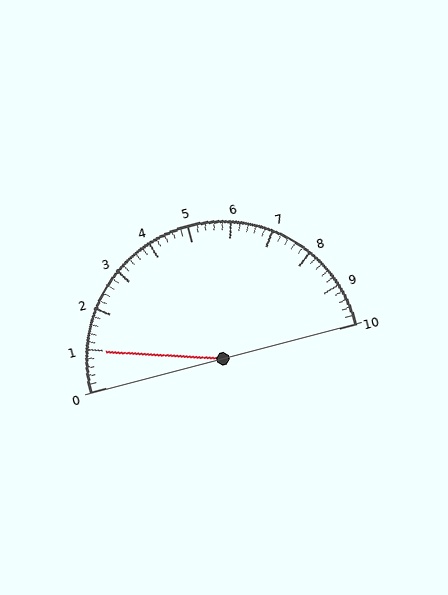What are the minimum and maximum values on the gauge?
The gauge ranges from 0 to 10.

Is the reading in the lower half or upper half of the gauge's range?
The reading is in the lower half of the range (0 to 10).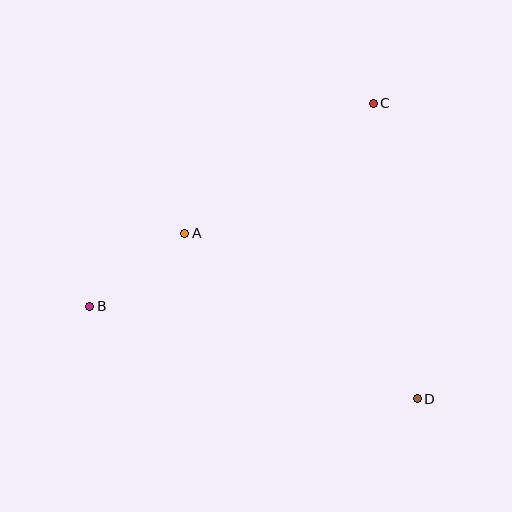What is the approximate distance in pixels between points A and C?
The distance between A and C is approximately 229 pixels.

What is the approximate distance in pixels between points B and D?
The distance between B and D is approximately 340 pixels.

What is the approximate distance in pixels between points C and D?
The distance between C and D is approximately 299 pixels.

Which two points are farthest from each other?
Points B and C are farthest from each other.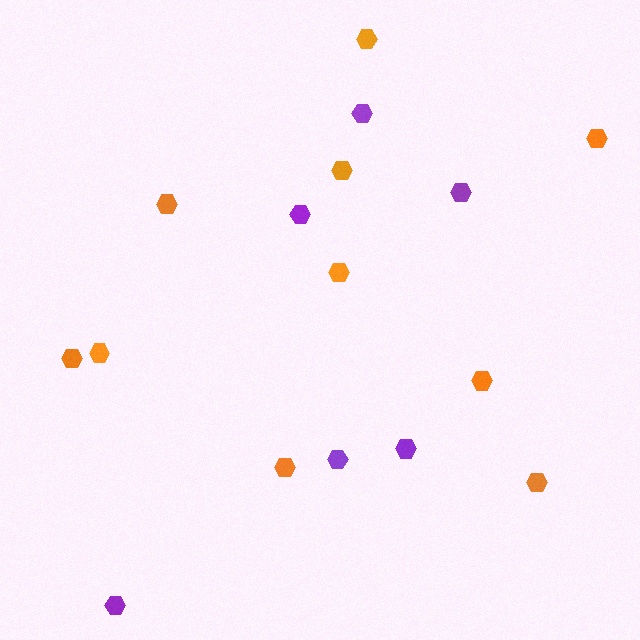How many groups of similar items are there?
There are 2 groups: one group of orange hexagons (10) and one group of purple hexagons (6).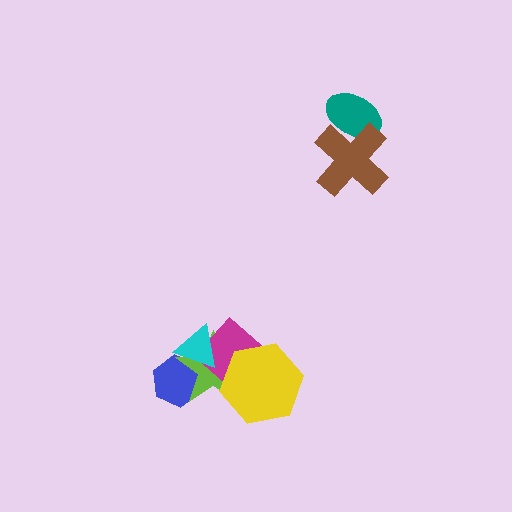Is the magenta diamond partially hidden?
Yes, it is partially covered by another shape.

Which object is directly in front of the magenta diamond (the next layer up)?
The cyan triangle is directly in front of the magenta diamond.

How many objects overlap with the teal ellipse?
1 object overlaps with the teal ellipse.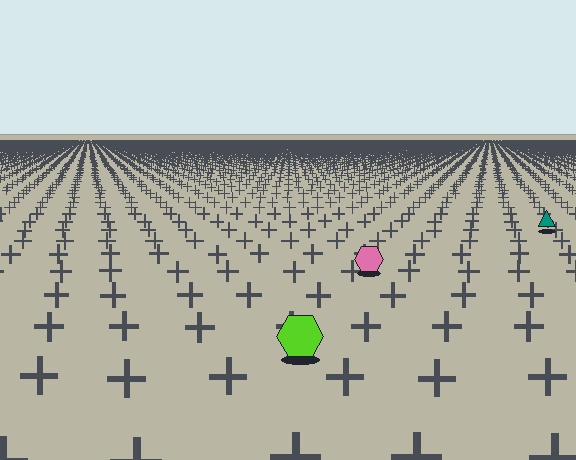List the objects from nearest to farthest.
From nearest to farthest: the lime hexagon, the pink hexagon, the teal triangle.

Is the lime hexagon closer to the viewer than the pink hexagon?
Yes. The lime hexagon is closer — you can tell from the texture gradient: the ground texture is coarser near it.